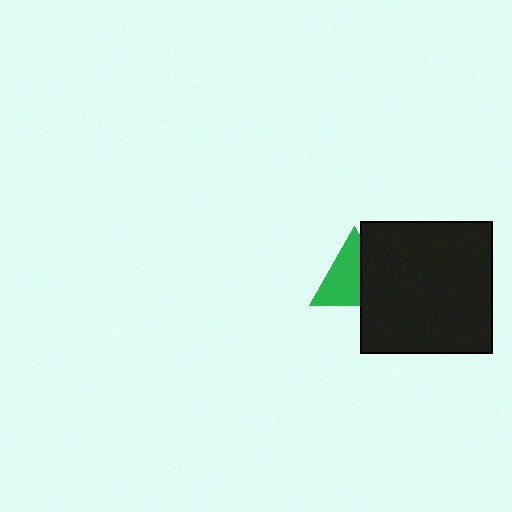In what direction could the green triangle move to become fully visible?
The green triangle could move left. That would shift it out from behind the black square entirely.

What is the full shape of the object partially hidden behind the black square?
The partially hidden object is a green triangle.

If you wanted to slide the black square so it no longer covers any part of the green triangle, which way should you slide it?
Slide it right — that is the most direct way to separate the two shapes.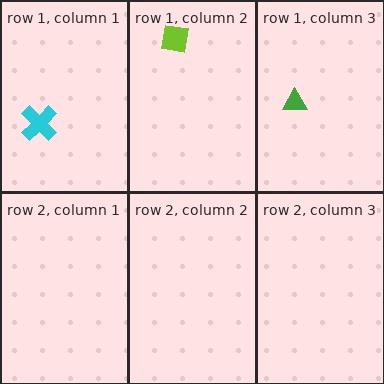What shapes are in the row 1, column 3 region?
The green triangle.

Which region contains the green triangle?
The row 1, column 3 region.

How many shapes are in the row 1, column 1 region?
1.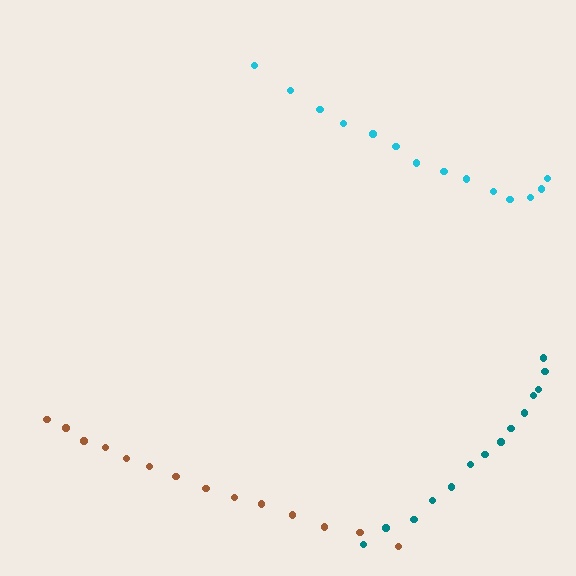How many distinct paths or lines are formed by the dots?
There are 3 distinct paths.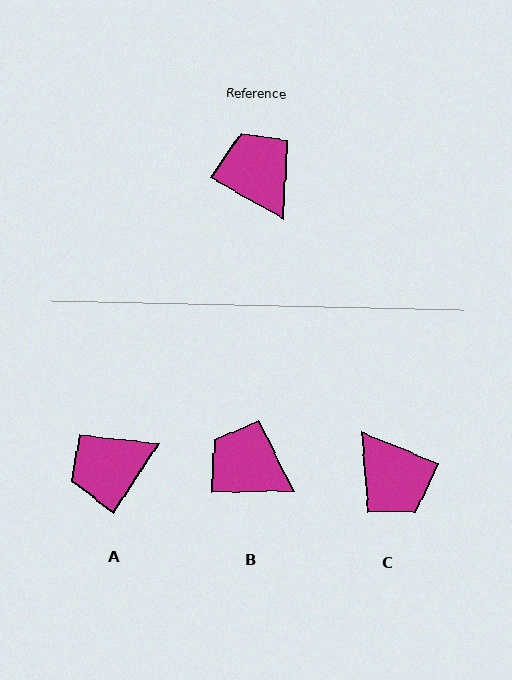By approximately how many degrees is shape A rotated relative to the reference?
Approximately 87 degrees counter-clockwise.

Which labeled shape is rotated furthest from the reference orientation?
C, about 172 degrees away.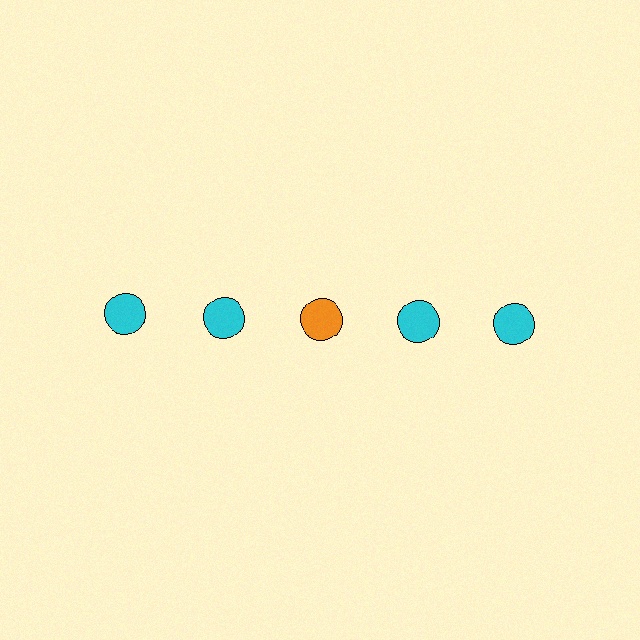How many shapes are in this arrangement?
There are 5 shapes arranged in a grid pattern.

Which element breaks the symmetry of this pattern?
The orange circle in the top row, center column breaks the symmetry. All other shapes are cyan circles.